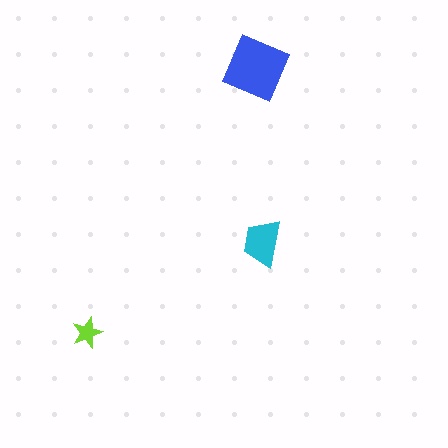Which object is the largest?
The blue square.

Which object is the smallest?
The lime star.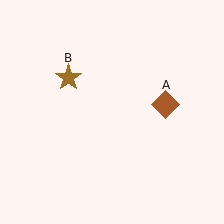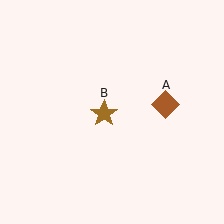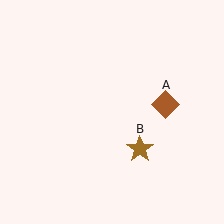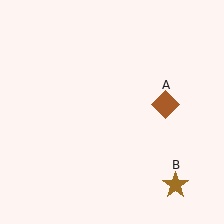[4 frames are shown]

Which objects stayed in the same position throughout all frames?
Brown diamond (object A) remained stationary.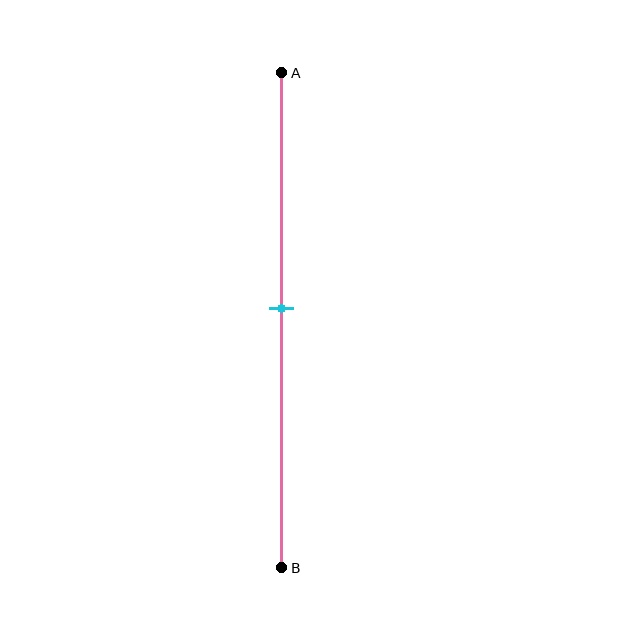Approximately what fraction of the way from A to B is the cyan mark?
The cyan mark is approximately 50% of the way from A to B.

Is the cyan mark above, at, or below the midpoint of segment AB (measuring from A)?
The cyan mark is approximately at the midpoint of segment AB.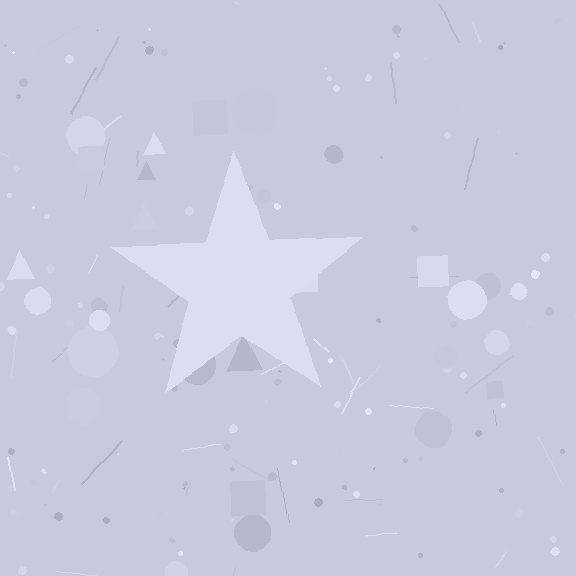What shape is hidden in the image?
A star is hidden in the image.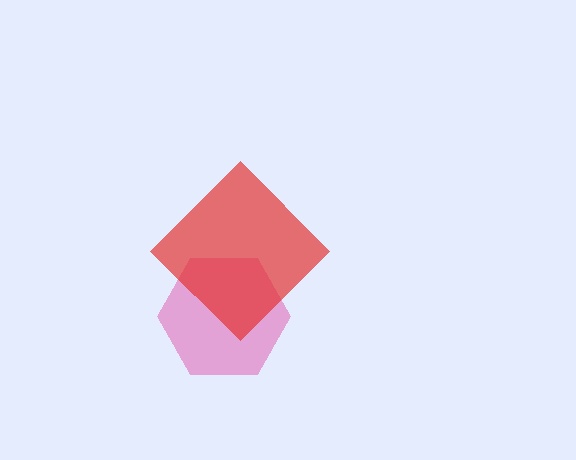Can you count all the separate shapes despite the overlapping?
Yes, there are 2 separate shapes.